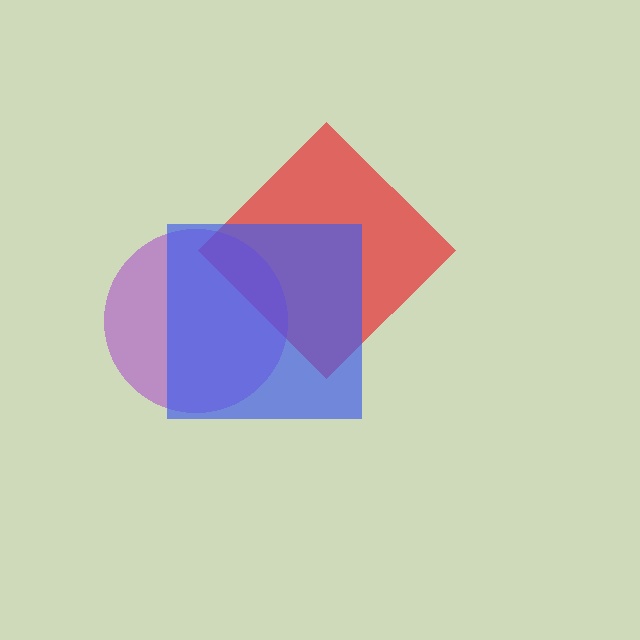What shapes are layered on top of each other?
The layered shapes are: a red diamond, a purple circle, a blue square.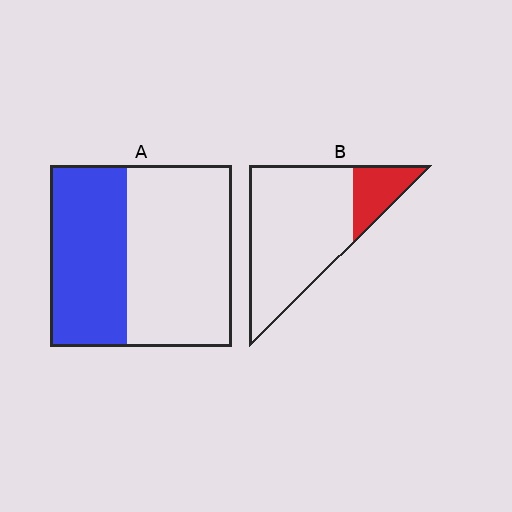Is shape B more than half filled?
No.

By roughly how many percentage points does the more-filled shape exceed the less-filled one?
By roughly 25 percentage points (A over B).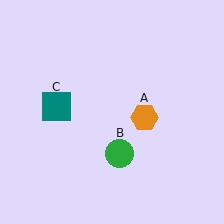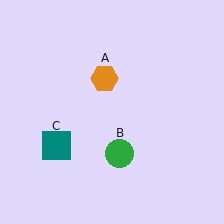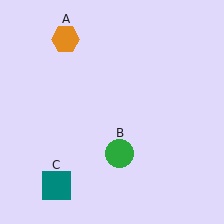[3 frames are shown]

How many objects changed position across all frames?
2 objects changed position: orange hexagon (object A), teal square (object C).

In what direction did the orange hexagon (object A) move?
The orange hexagon (object A) moved up and to the left.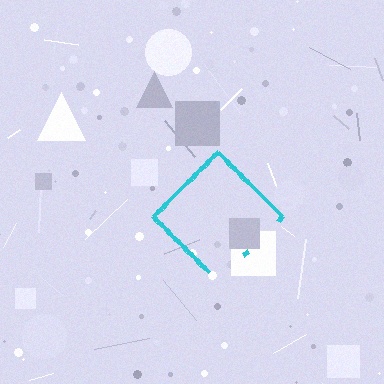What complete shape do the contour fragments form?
The contour fragments form a diamond.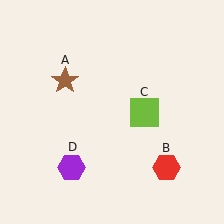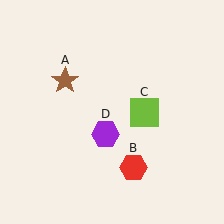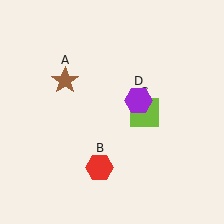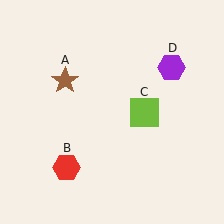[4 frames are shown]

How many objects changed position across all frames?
2 objects changed position: red hexagon (object B), purple hexagon (object D).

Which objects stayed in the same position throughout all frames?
Brown star (object A) and lime square (object C) remained stationary.